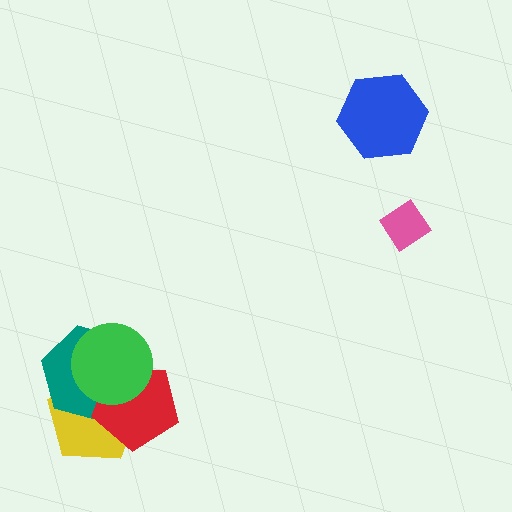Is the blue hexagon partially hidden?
No, no other shape covers it.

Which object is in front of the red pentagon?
The green circle is in front of the red pentagon.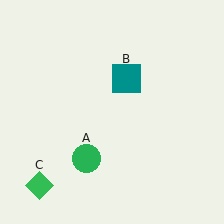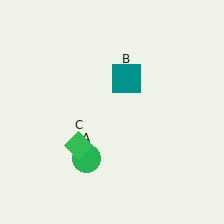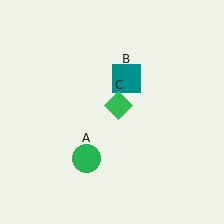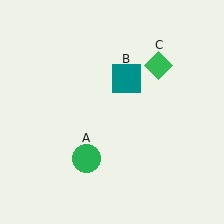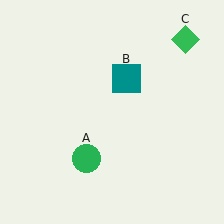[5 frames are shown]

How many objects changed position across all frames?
1 object changed position: green diamond (object C).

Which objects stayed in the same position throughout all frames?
Green circle (object A) and teal square (object B) remained stationary.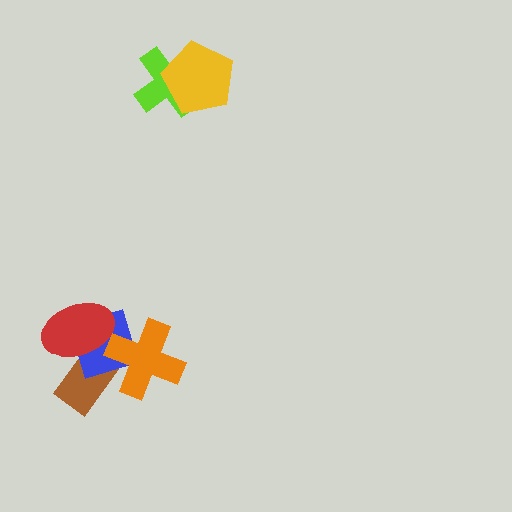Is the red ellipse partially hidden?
No, no other shape covers it.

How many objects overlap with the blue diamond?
3 objects overlap with the blue diamond.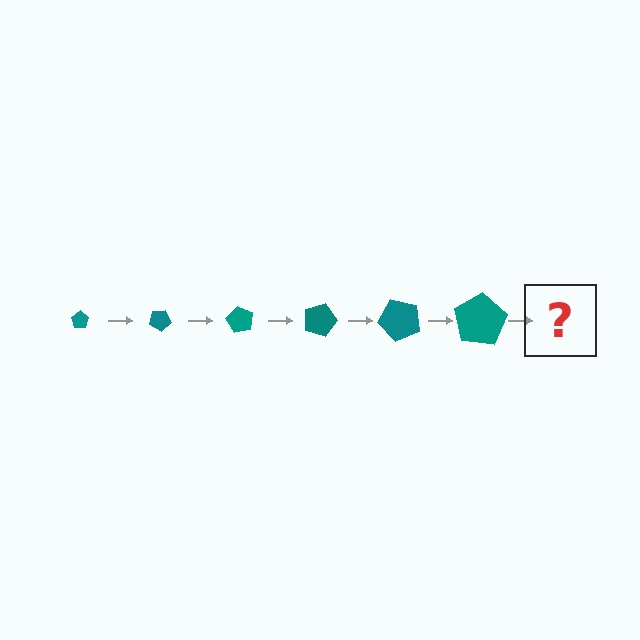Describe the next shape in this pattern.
It should be a pentagon, larger than the previous one and rotated 180 degrees from the start.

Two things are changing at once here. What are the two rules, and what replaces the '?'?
The two rules are that the pentagon grows larger each step and it rotates 30 degrees each step. The '?' should be a pentagon, larger than the previous one and rotated 180 degrees from the start.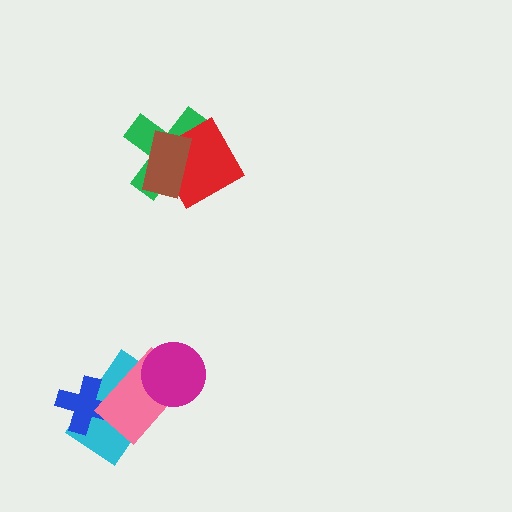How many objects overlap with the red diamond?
2 objects overlap with the red diamond.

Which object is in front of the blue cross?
The pink rectangle is in front of the blue cross.